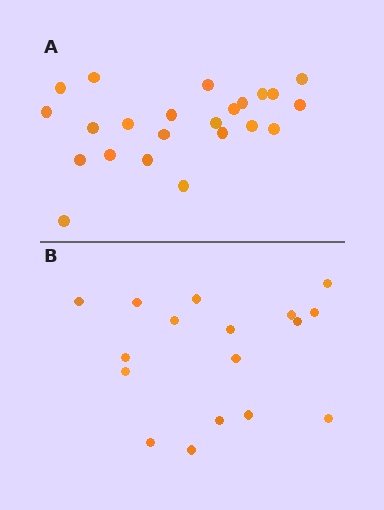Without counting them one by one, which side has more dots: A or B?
Region A (the top region) has more dots.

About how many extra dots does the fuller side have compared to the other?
Region A has about 6 more dots than region B.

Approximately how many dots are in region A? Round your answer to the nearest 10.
About 20 dots. (The exact count is 23, which rounds to 20.)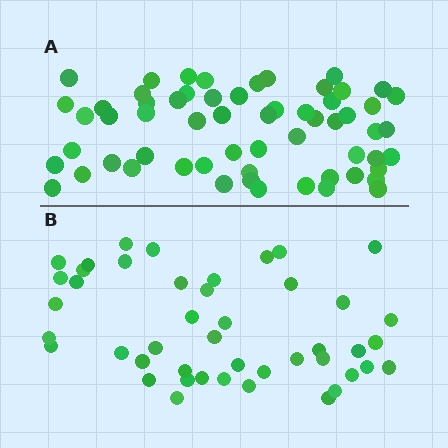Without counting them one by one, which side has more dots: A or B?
Region A (the top region) has more dots.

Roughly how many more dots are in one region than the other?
Region A has approximately 15 more dots than region B.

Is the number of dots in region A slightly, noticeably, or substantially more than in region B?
Region A has noticeably more, but not dramatically so. The ratio is roughly 1.3 to 1.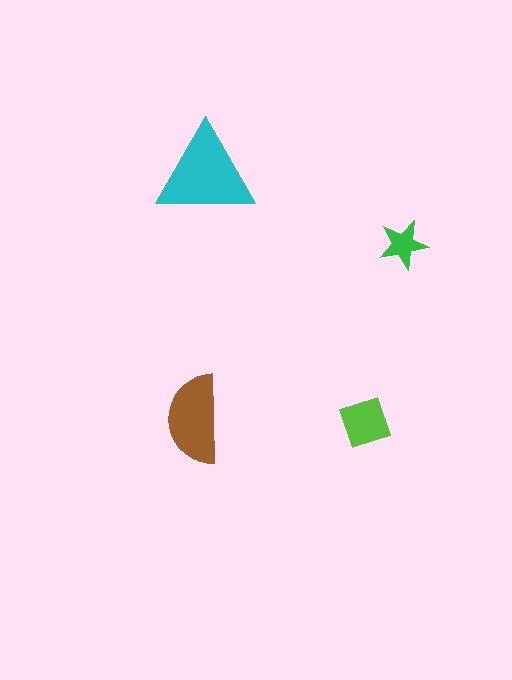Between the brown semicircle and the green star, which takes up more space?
The brown semicircle.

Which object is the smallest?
The green star.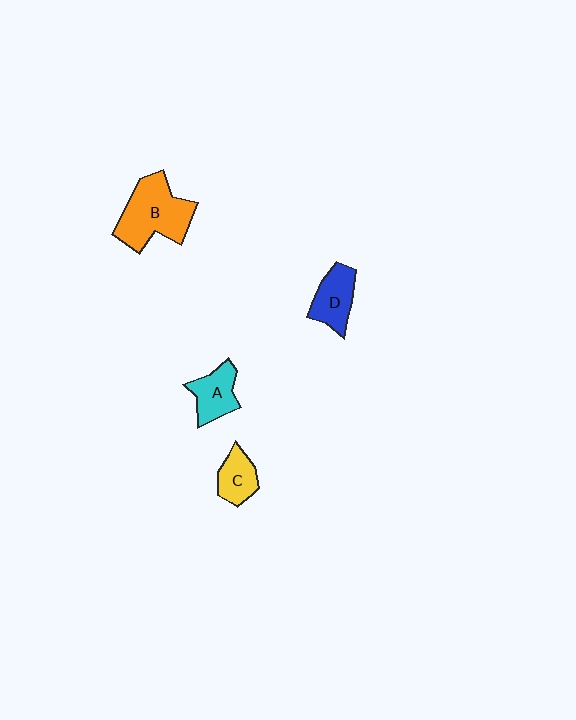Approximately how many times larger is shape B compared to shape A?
Approximately 1.9 times.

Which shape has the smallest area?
Shape C (yellow).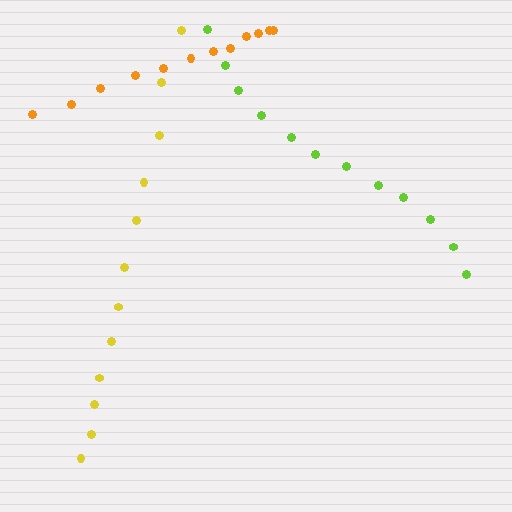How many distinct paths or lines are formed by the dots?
There are 3 distinct paths.